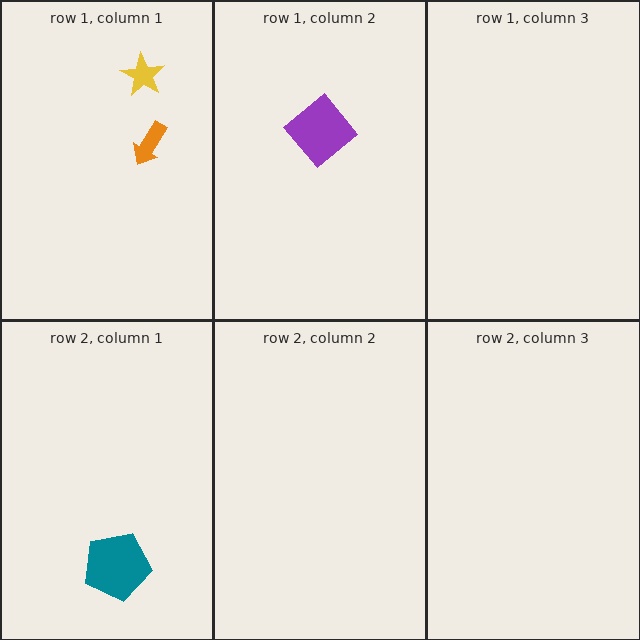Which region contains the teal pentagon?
The row 2, column 1 region.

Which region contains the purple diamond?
The row 1, column 2 region.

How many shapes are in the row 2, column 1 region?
1.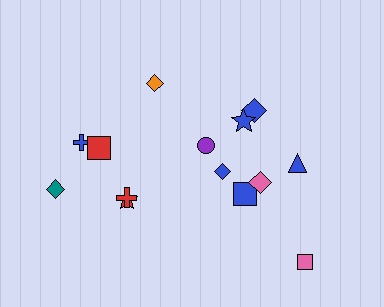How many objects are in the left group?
There are 6 objects.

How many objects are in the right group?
There are 8 objects.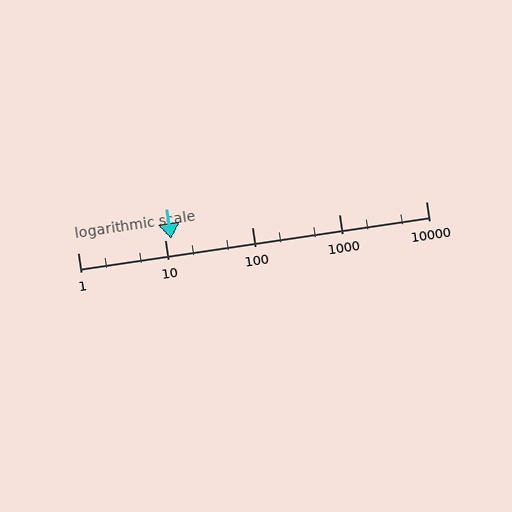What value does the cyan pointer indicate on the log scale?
The pointer indicates approximately 12.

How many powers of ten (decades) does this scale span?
The scale spans 4 decades, from 1 to 10000.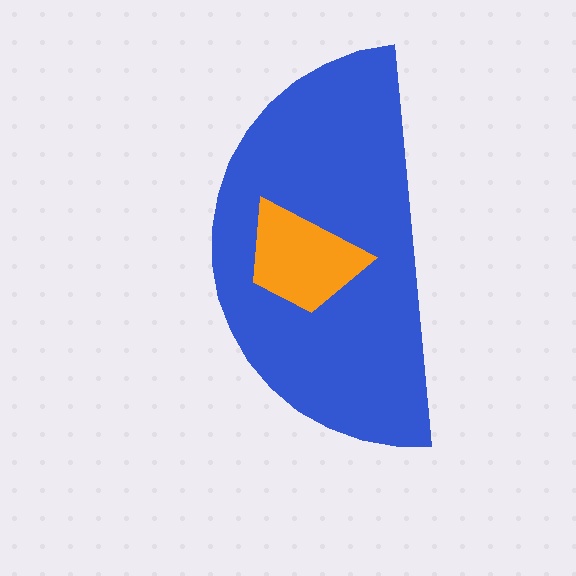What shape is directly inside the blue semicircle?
The orange trapezoid.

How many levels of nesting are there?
2.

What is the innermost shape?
The orange trapezoid.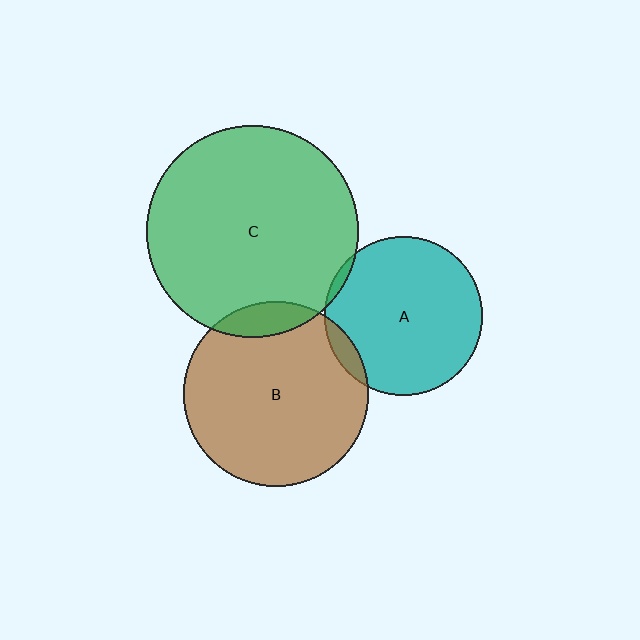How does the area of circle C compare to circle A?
Approximately 1.8 times.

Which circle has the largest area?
Circle C (green).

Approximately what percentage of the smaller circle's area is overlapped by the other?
Approximately 5%.